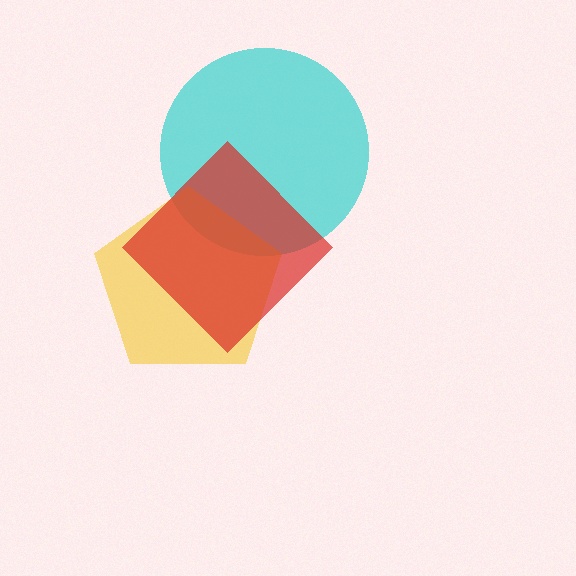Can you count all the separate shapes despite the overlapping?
Yes, there are 3 separate shapes.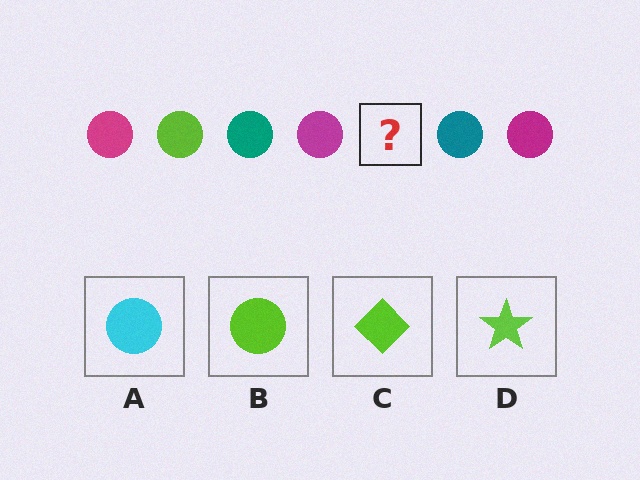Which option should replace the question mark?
Option B.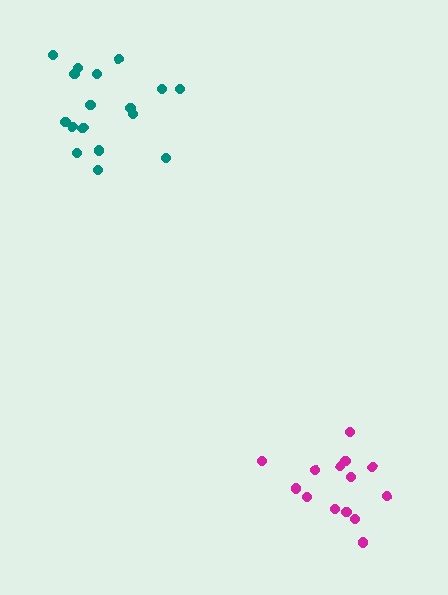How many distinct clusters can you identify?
There are 2 distinct clusters.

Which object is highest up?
The teal cluster is topmost.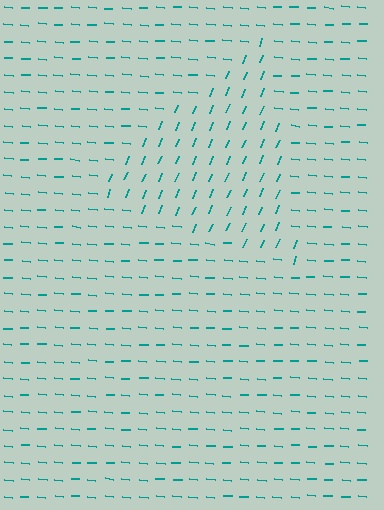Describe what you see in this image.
The image is filled with small teal line segments. A triangle region in the image has lines oriented differently from the surrounding lines, creating a visible texture boundary.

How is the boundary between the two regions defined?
The boundary is defined purely by a change in line orientation (approximately 73 degrees difference). All lines are the same color and thickness.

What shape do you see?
I see a triangle.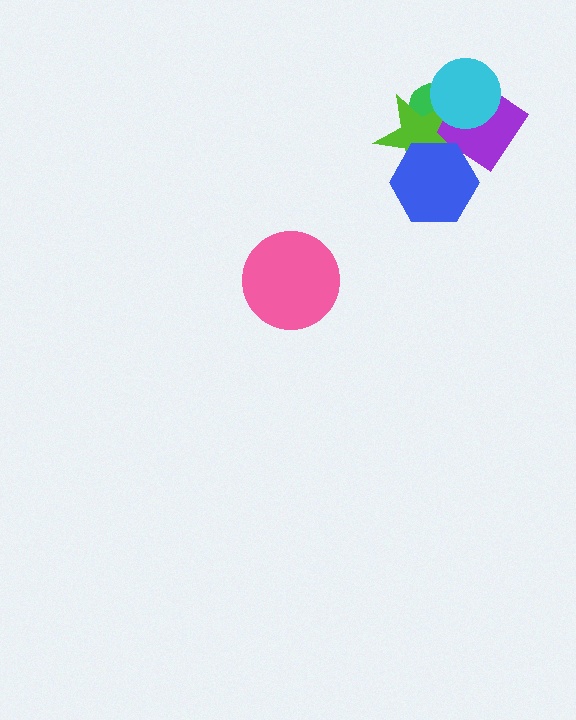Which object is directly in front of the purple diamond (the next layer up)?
The lime star is directly in front of the purple diamond.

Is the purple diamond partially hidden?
Yes, it is partially covered by another shape.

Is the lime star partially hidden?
Yes, it is partially covered by another shape.